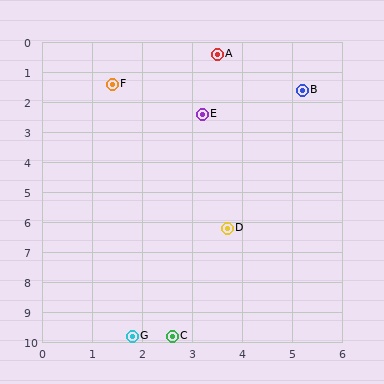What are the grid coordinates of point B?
Point B is at approximately (5.2, 1.6).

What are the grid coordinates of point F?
Point F is at approximately (1.4, 1.4).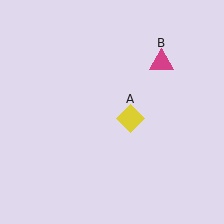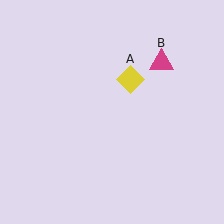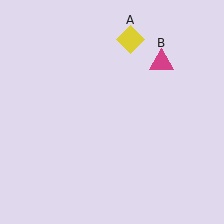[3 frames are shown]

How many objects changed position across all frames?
1 object changed position: yellow diamond (object A).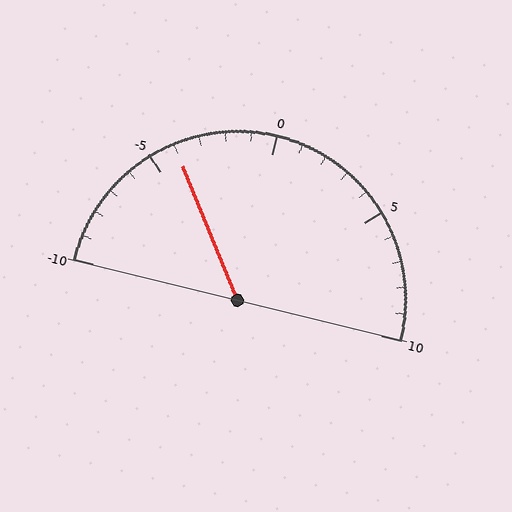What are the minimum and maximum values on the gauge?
The gauge ranges from -10 to 10.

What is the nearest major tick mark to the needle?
The nearest major tick mark is -5.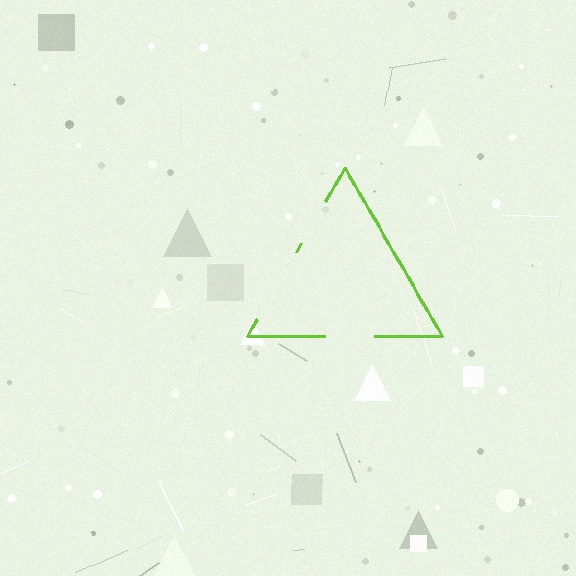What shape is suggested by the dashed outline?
The dashed outline suggests a triangle.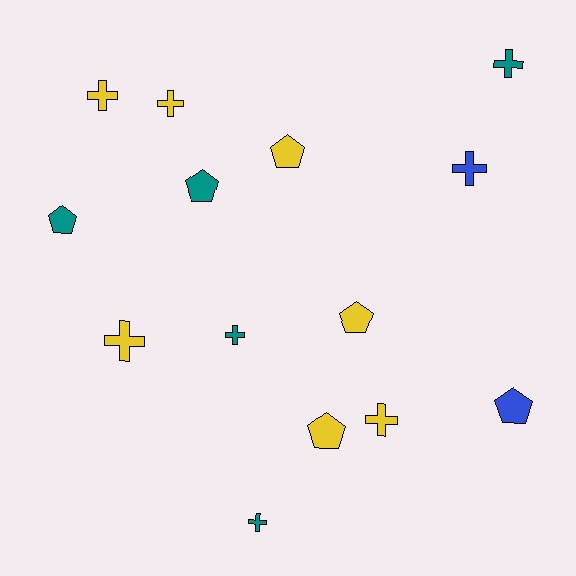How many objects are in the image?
There are 14 objects.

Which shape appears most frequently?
Cross, with 8 objects.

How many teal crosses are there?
There are 3 teal crosses.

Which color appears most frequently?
Yellow, with 7 objects.